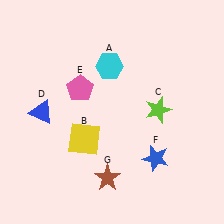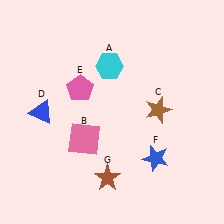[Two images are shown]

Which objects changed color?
B changed from yellow to pink. C changed from lime to brown.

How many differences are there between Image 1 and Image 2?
There are 2 differences between the two images.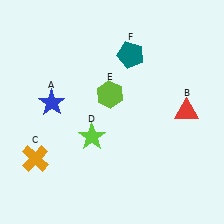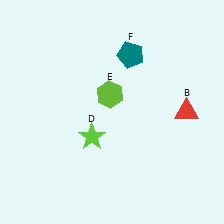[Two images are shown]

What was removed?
The blue star (A), the orange cross (C) were removed in Image 2.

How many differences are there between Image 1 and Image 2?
There are 2 differences between the two images.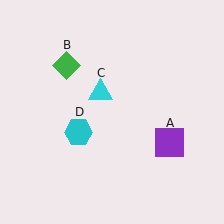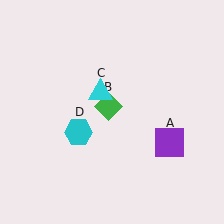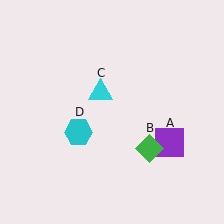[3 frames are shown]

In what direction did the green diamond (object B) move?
The green diamond (object B) moved down and to the right.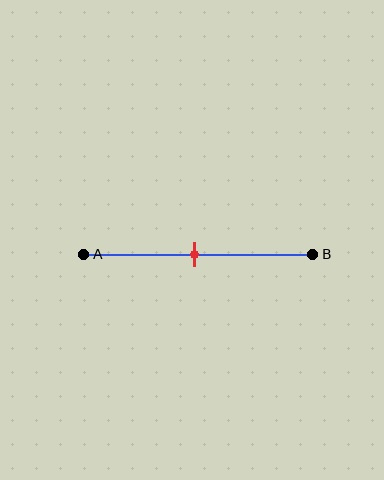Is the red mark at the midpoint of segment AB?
Yes, the mark is approximately at the midpoint.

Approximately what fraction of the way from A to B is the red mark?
The red mark is approximately 50% of the way from A to B.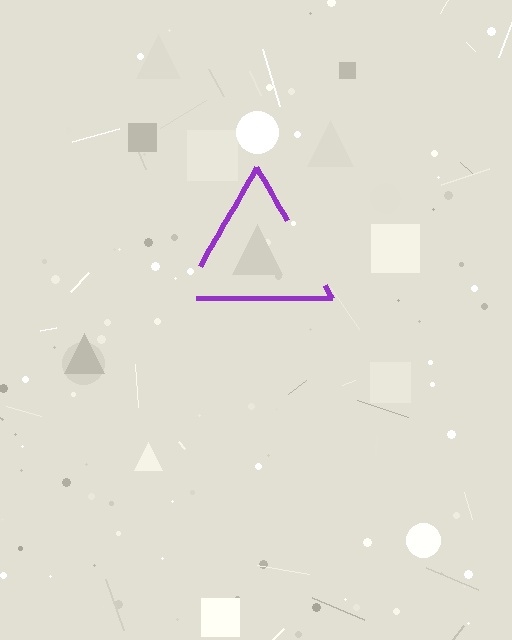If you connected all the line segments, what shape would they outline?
They would outline a triangle.